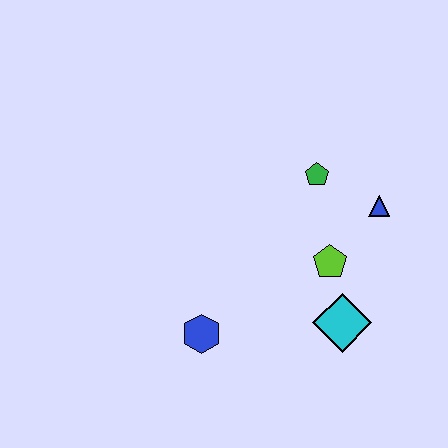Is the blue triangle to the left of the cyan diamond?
No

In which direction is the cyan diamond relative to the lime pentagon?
The cyan diamond is below the lime pentagon.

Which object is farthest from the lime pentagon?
The blue hexagon is farthest from the lime pentagon.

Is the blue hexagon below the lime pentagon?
Yes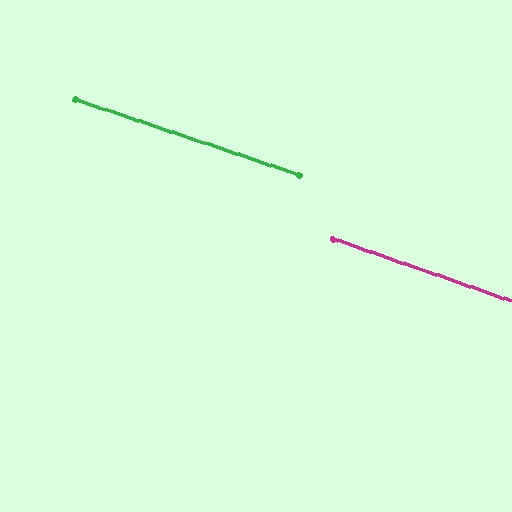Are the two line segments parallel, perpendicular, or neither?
Parallel — their directions differ by only 0.5°.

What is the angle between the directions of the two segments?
Approximately 0 degrees.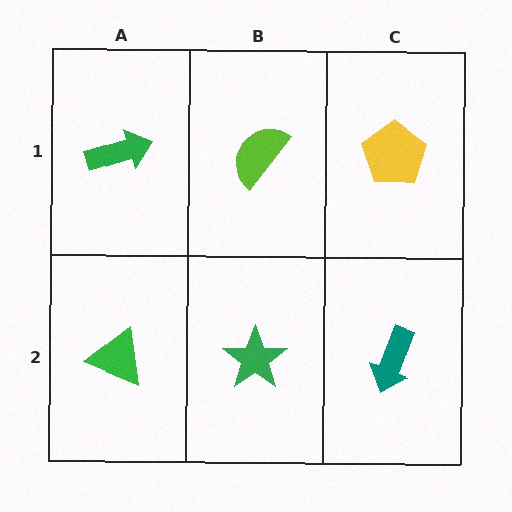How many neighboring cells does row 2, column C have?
2.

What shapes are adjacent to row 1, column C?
A teal arrow (row 2, column C), a lime semicircle (row 1, column B).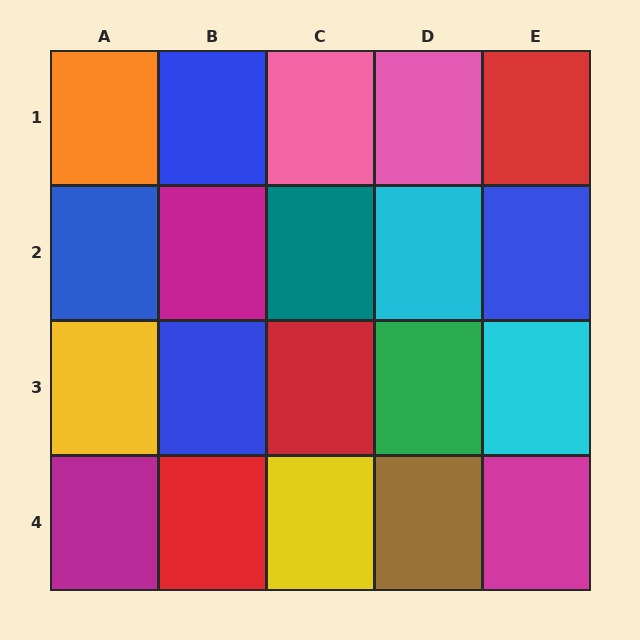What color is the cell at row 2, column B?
Magenta.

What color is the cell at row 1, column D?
Pink.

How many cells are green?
1 cell is green.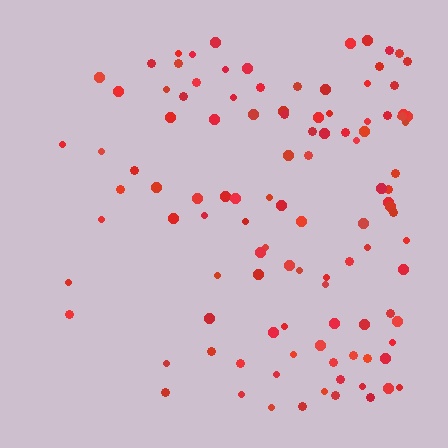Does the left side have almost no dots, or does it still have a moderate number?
Still a moderate number, just noticeably fewer than the right.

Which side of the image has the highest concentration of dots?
The right.